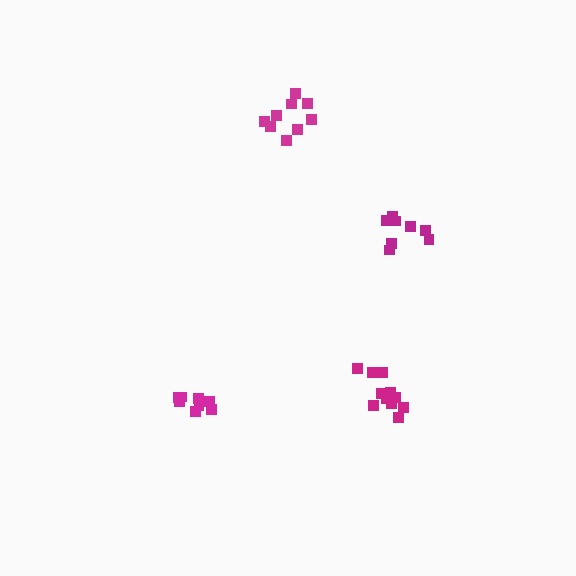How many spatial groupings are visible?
There are 4 spatial groupings.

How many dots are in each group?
Group 1: 9 dots, Group 2: 9 dots, Group 3: 11 dots, Group 4: 8 dots (37 total).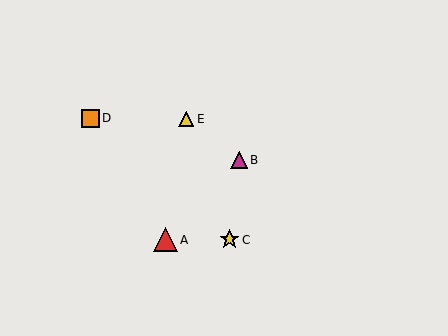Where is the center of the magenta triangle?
The center of the magenta triangle is at (239, 160).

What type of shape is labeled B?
Shape B is a magenta triangle.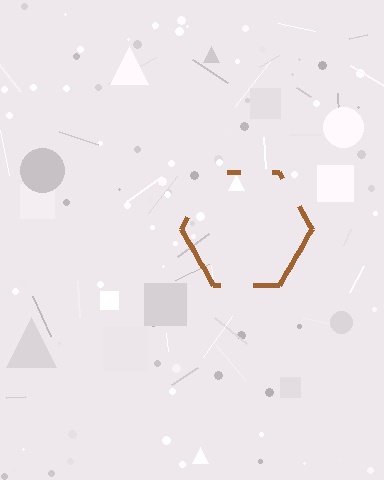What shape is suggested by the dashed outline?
The dashed outline suggests a hexagon.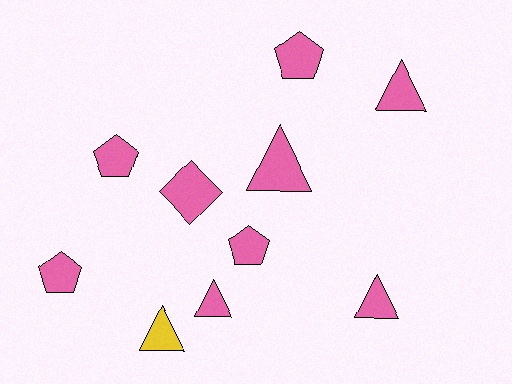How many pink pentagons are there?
There are 4 pink pentagons.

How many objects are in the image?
There are 10 objects.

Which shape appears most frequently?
Triangle, with 5 objects.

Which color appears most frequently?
Pink, with 9 objects.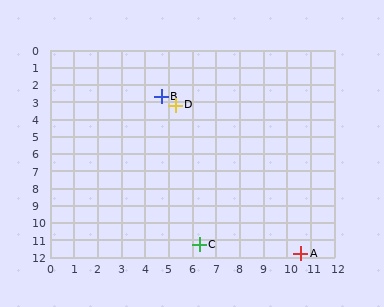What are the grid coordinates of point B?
Point B is at approximately (4.7, 2.7).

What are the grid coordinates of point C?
Point C is at approximately (6.3, 11.3).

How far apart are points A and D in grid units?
Points A and D are about 10.1 grid units apart.